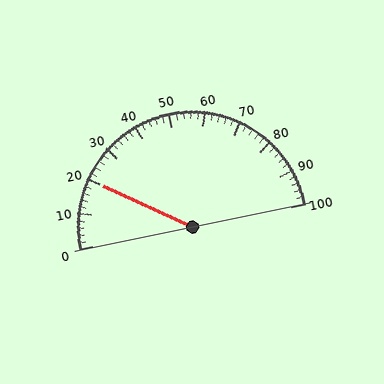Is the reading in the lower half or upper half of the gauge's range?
The reading is in the lower half of the range (0 to 100).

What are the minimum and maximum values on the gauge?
The gauge ranges from 0 to 100.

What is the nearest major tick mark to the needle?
The nearest major tick mark is 20.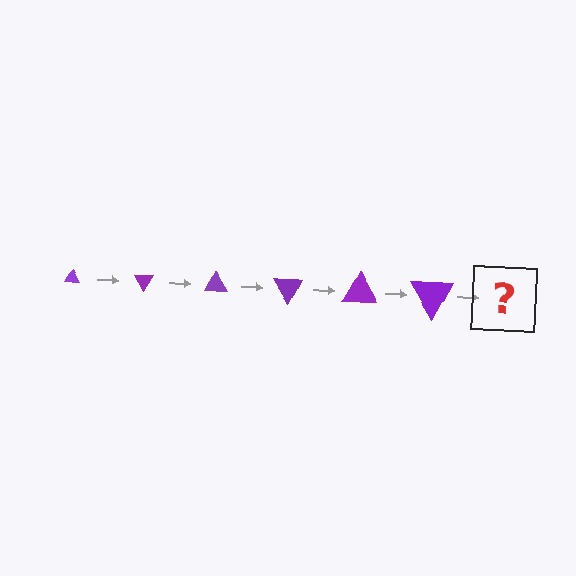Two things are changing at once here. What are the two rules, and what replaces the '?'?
The two rules are that the triangle grows larger each step and it rotates 60 degrees each step. The '?' should be a triangle, larger than the previous one and rotated 360 degrees from the start.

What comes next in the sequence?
The next element should be a triangle, larger than the previous one and rotated 360 degrees from the start.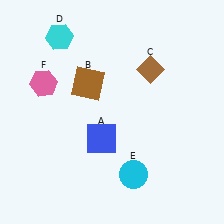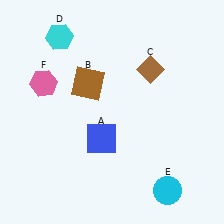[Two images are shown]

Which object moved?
The cyan circle (E) moved right.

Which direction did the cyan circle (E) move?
The cyan circle (E) moved right.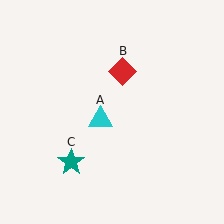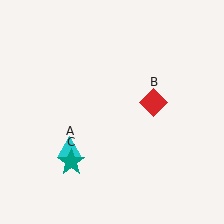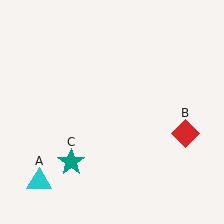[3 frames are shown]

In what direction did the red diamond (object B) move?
The red diamond (object B) moved down and to the right.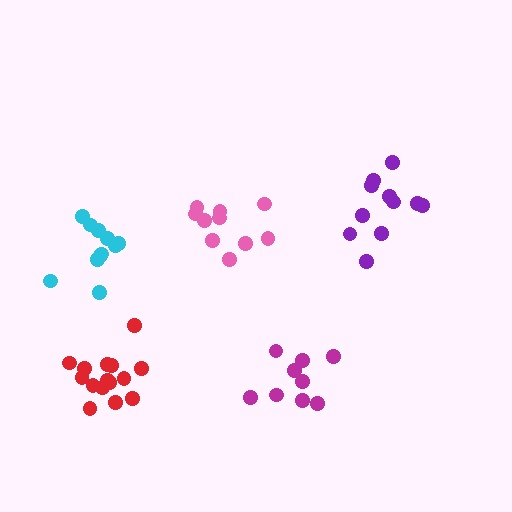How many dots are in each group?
Group 1: 9 dots, Group 2: 10 dots, Group 3: 11 dots, Group 4: 11 dots, Group 5: 15 dots (56 total).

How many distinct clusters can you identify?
There are 5 distinct clusters.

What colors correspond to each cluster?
The clusters are colored: magenta, pink, purple, cyan, red.